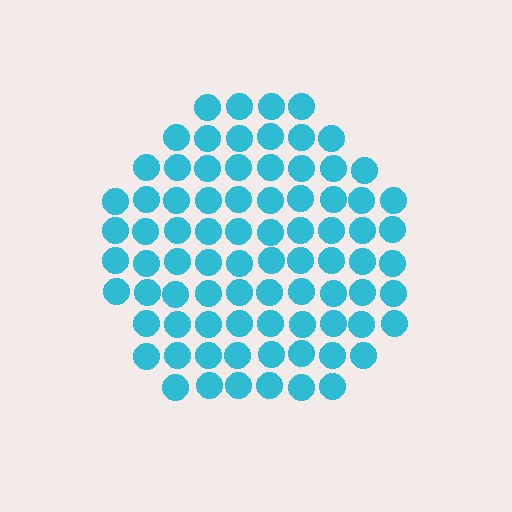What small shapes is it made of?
It is made of small circles.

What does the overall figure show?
The overall figure shows a circle.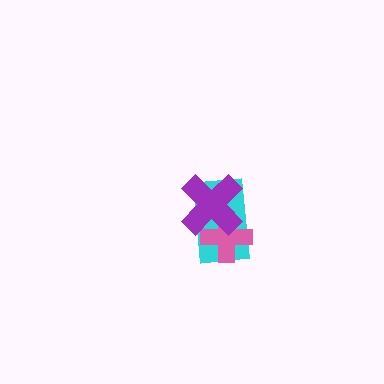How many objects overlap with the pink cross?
2 objects overlap with the pink cross.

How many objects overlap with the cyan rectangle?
2 objects overlap with the cyan rectangle.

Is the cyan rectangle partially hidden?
Yes, it is partially covered by another shape.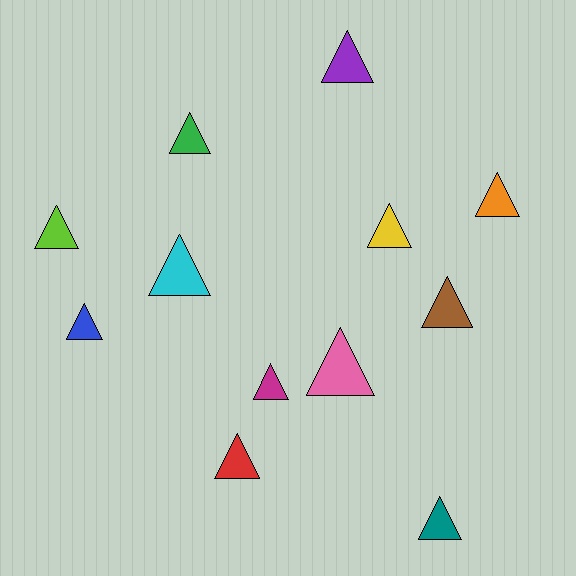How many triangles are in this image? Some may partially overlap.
There are 12 triangles.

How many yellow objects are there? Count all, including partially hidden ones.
There is 1 yellow object.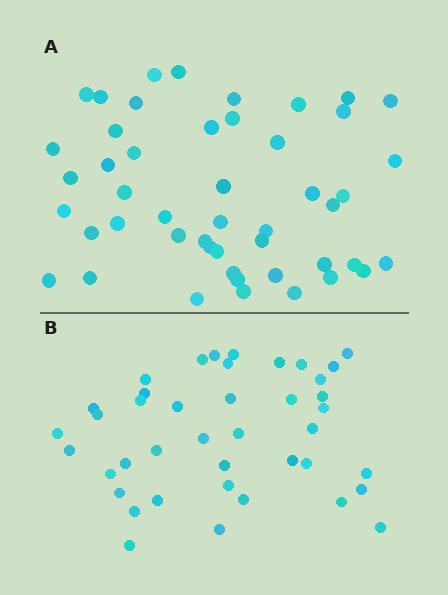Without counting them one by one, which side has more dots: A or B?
Region A (the top region) has more dots.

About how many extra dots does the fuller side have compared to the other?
Region A has roughly 8 or so more dots than region B.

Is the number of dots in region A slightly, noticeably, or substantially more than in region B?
Region A has only slightly more — the two regions are fairly close. The ratio is roughly 1.2 to 1.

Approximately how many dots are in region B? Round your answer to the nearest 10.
About 40 dots. (The exact count is 41, which rounds to 40.)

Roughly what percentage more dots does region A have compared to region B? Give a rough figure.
About 15% more.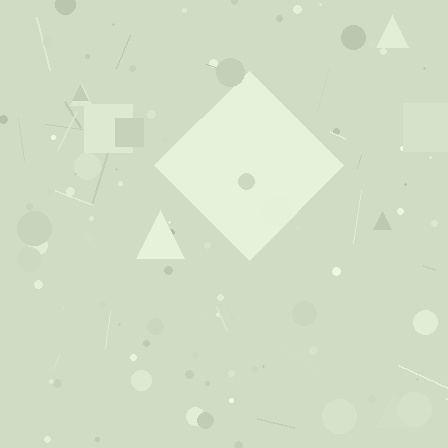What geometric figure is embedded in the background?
A diamond is embedded in the background.